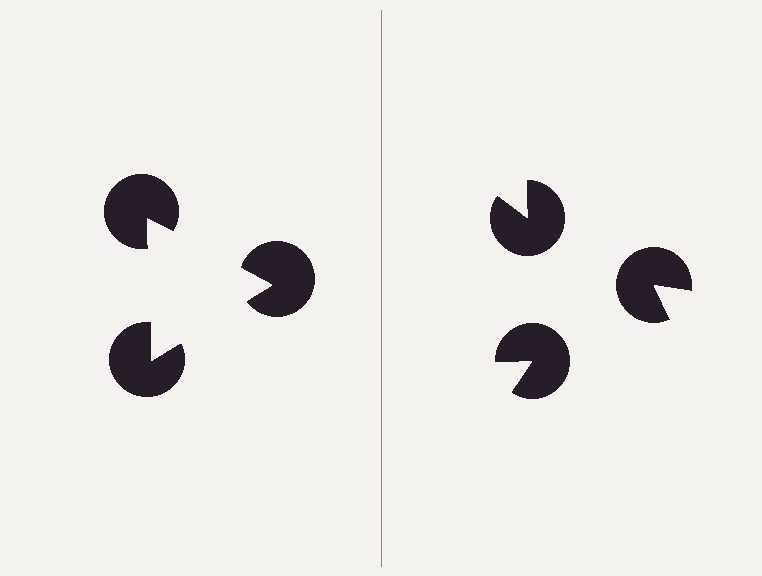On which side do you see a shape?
An illusory triangle appears on the left side. On the right side the wedge cuts are rotated, so no coherent shape forms.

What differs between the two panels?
The pac-man discs are positioned identically on both sides; only the wedge orientations differ. On the left they align to a triangle; on the right they are misaligned.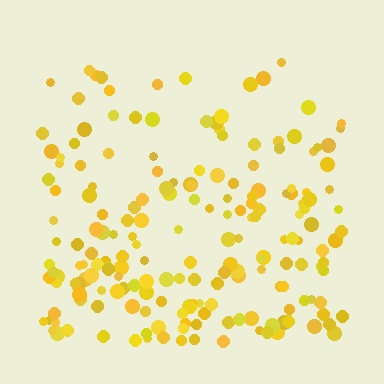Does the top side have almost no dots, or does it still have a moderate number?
Still a moderate number, just noticeably fewer than the bottom.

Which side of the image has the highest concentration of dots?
The bottom.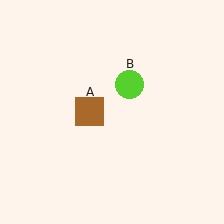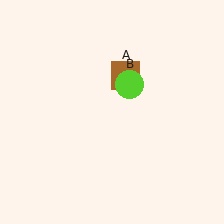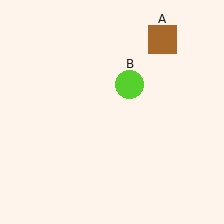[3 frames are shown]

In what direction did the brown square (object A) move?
The brown square (object A) moved up and to the right.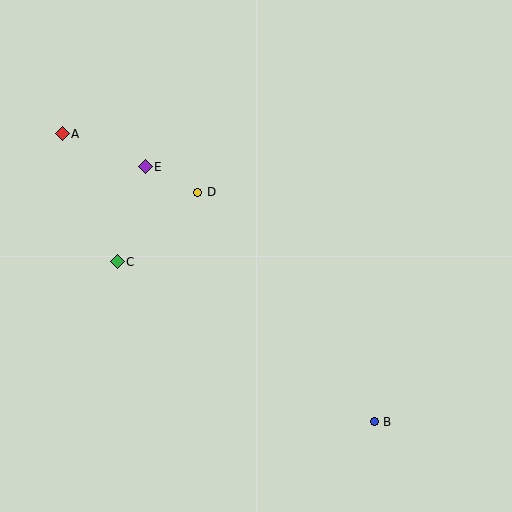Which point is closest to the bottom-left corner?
Point C is closest to the bottom-left corner.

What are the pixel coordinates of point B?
Point B is at (374, 422).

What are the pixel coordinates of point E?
Point E is at (145, 167).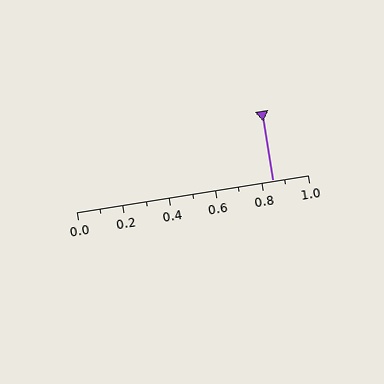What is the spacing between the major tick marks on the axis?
The major ticks are spaced 0.2 apart.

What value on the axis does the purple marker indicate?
The marker indicates approximately 0.85.